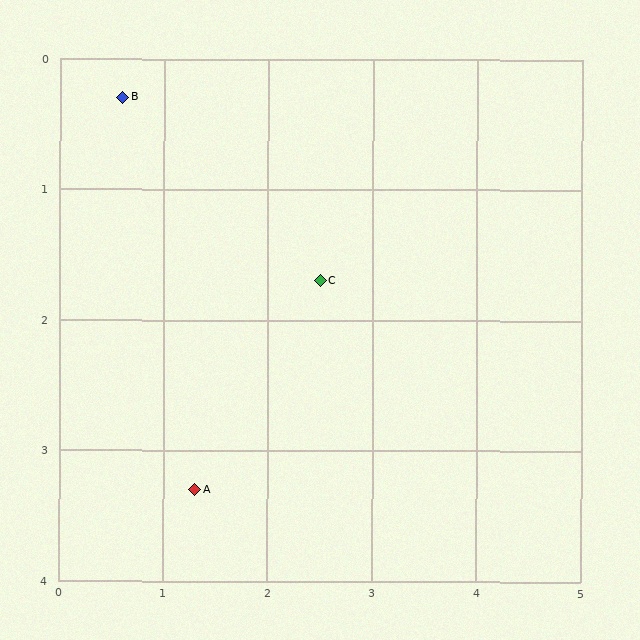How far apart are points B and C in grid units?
Points B and C are about 2.4 grid units apart.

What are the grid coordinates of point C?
Point C is at approximately (2.5, 1.7).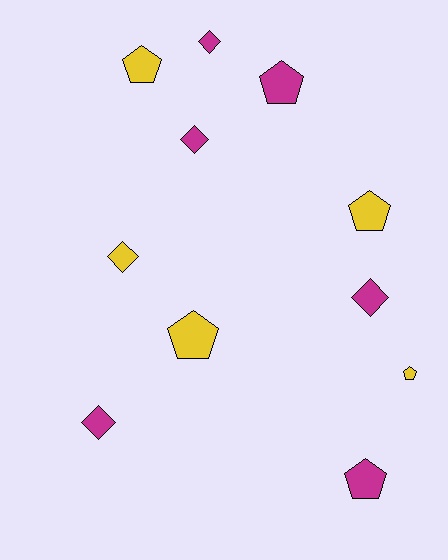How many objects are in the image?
There are 11 objects.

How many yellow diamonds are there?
There is 1 yellow diamond.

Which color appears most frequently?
Magenta, with 6 objects.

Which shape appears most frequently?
Pentagon, with 6 objects.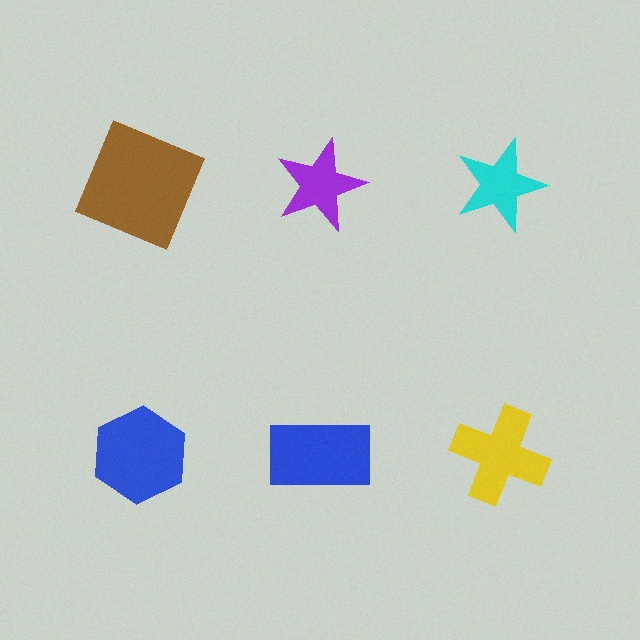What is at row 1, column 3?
A cyan star.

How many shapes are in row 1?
3 shapes.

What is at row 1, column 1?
A brown square.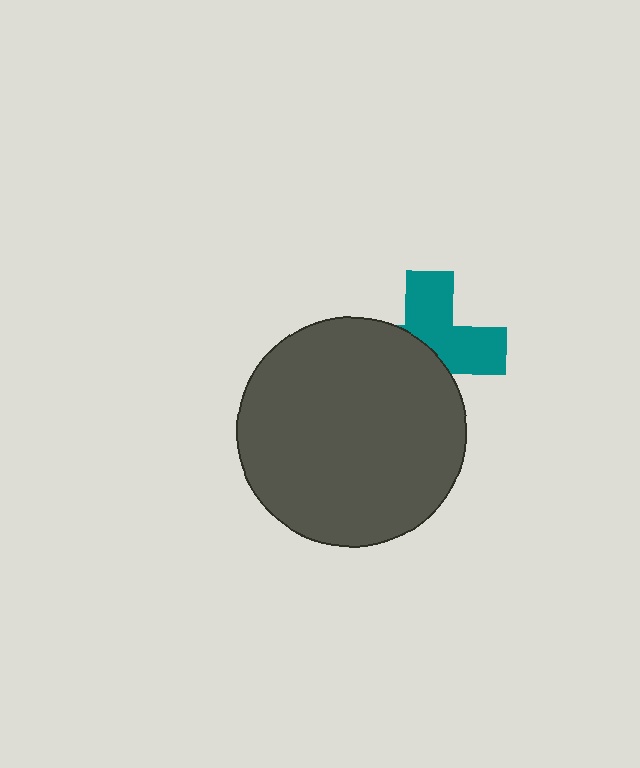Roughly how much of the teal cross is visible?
About half of it is visible (roughly 50%).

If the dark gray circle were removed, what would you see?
You would see the complete teal cross.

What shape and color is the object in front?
The object in front is a dark gray circle.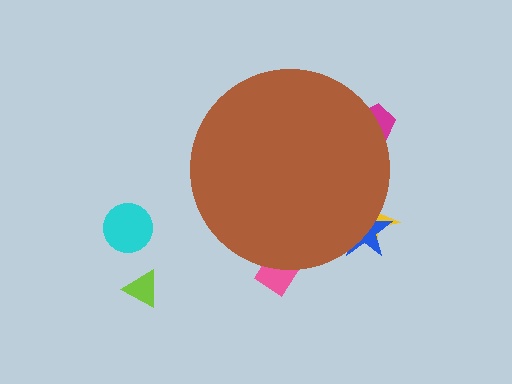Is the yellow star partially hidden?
Yes, the yellow star is partially hidden behind the brown circle.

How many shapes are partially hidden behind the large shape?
4 shapes are partially hidden.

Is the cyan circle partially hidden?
No, the cyan circle is fully visible.